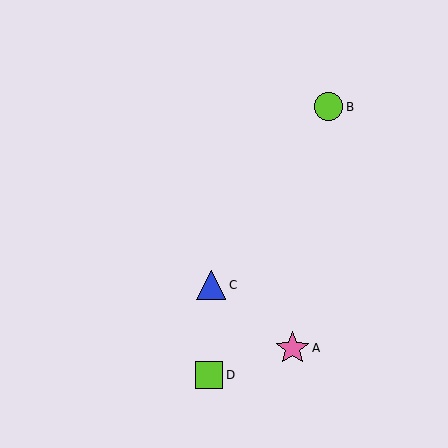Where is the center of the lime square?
The center of the lime square is at (209, 375).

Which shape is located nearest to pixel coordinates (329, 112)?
The lime circle (labeled B) at (329, 107) is nearest to that location.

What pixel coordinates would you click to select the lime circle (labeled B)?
Click at (329, 107) to select the lime circle B.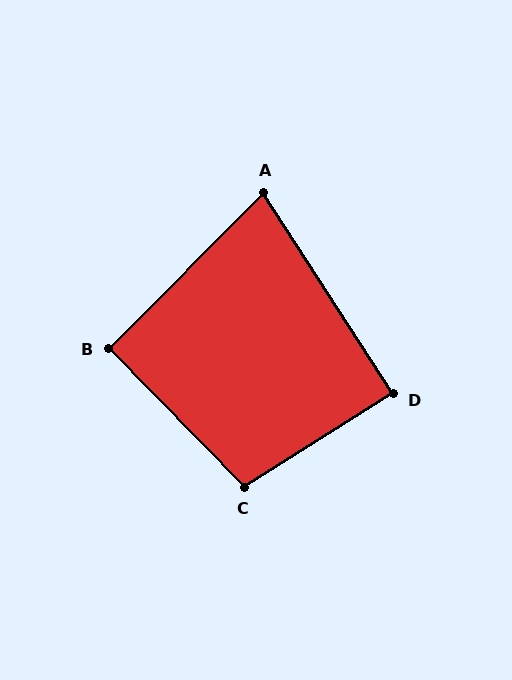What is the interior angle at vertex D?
Approximately 89 degrees (approximately right).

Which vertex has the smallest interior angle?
A, at approximately 78 degrees.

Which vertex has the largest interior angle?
C, at approximately 102 degrees.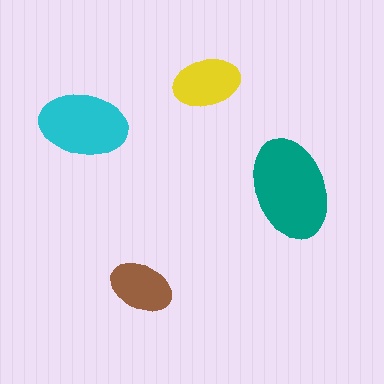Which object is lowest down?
The brown ellipse is bottommost.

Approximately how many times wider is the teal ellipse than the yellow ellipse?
About 1.5 times wider.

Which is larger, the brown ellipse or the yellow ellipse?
The yellow one.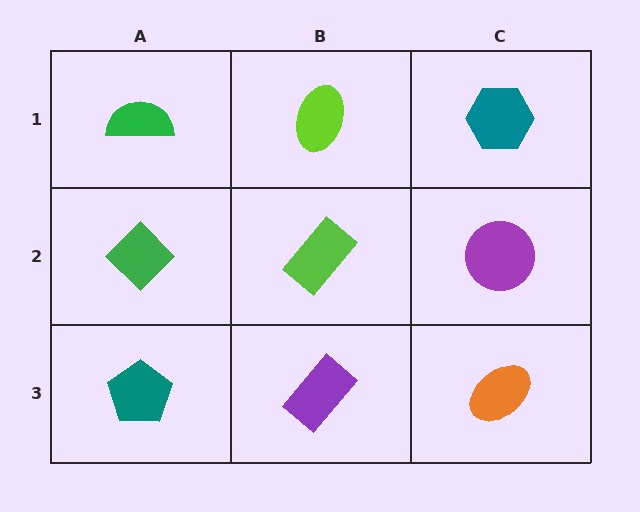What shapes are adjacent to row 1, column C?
A purple circle (row 2, column C), a lime ellipse (row 1, column B).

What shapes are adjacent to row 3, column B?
A lime rectangle (row 2, column B), a teal pentagon (row 3, column A), an orange ellipse (row 3, column C).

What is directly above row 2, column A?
A green semicircle.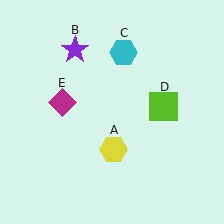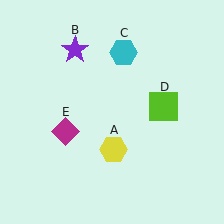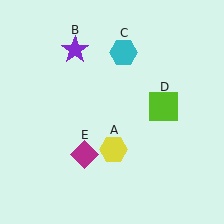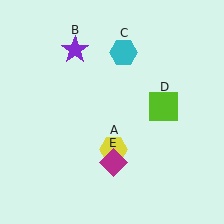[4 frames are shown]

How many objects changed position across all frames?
1 object changed position: magenta diamond (object E).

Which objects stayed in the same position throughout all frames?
Yellow hexagon (object A) and purple star (object B) and cyan hexagon (object C) and lime square (object D) remained stationary.